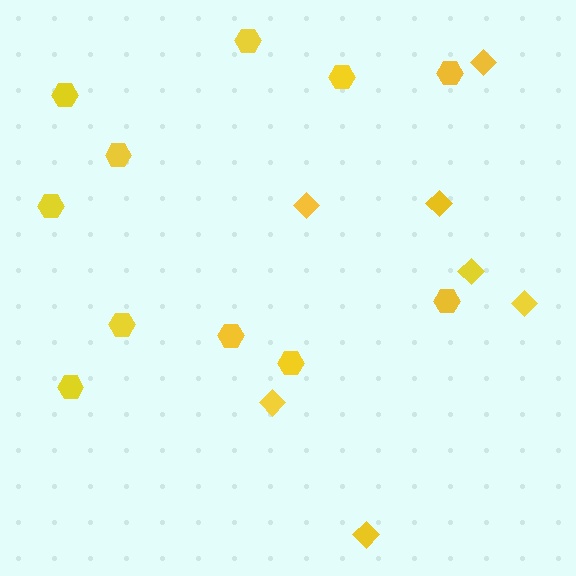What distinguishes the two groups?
There are 2 groups: one group of diamonds (7) and one group of hexagons (11).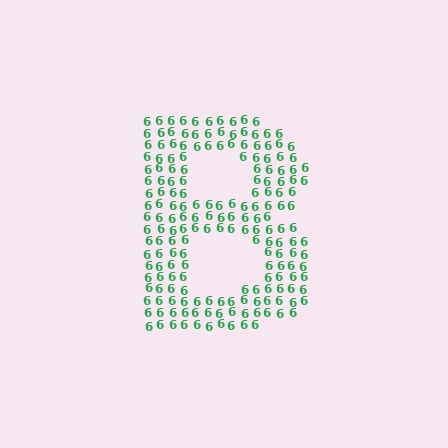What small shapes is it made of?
It is made of small digit 6's.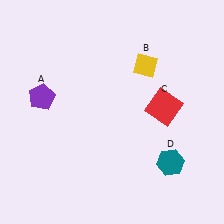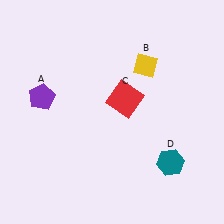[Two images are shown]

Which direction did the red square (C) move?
The red square (C) moved left.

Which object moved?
The red square (C) moved left.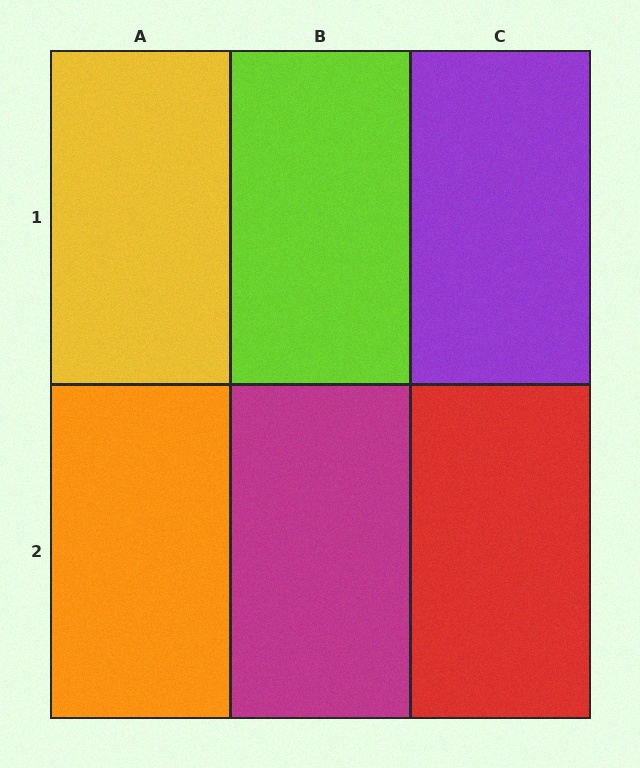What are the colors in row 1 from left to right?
Yellow, lime, purple.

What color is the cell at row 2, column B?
Magenta.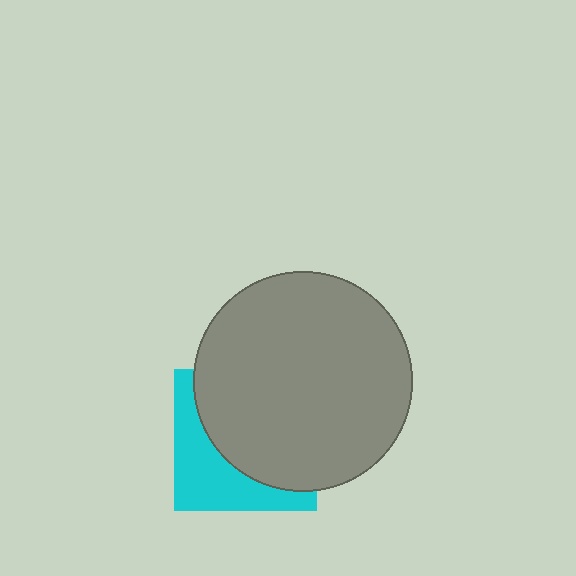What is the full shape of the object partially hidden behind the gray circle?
The partially hidden object is a cyan square.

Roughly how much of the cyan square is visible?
A small part of it is visible (roughly 38%).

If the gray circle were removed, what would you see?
You would see the complete cyan square.